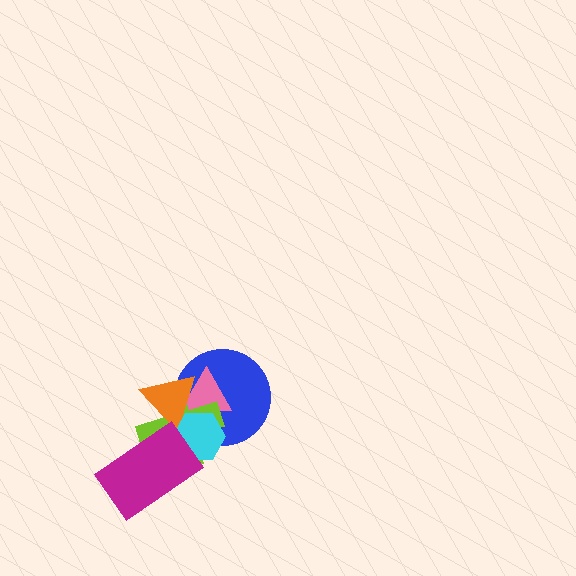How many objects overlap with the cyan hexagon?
5 objects overlap with the cyan hexagon.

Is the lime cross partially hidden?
Yes, it is partially covered by another shape.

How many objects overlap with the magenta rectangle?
2 objects overlap with the magenta rectangle.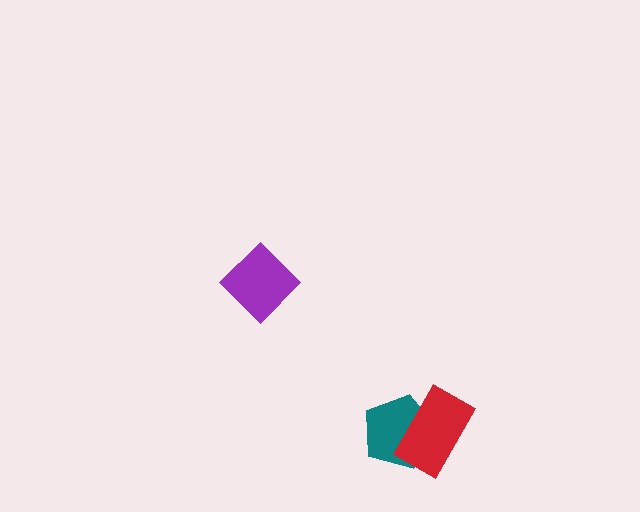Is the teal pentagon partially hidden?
Yes, it is partially covered by another shape.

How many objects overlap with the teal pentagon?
1 object overlaps with the teal pentagon.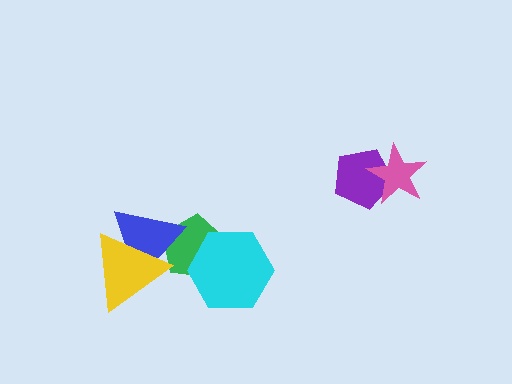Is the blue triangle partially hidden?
Yes, it is partially covered by another shape.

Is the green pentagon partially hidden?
Yes, it is partially covered by another shape.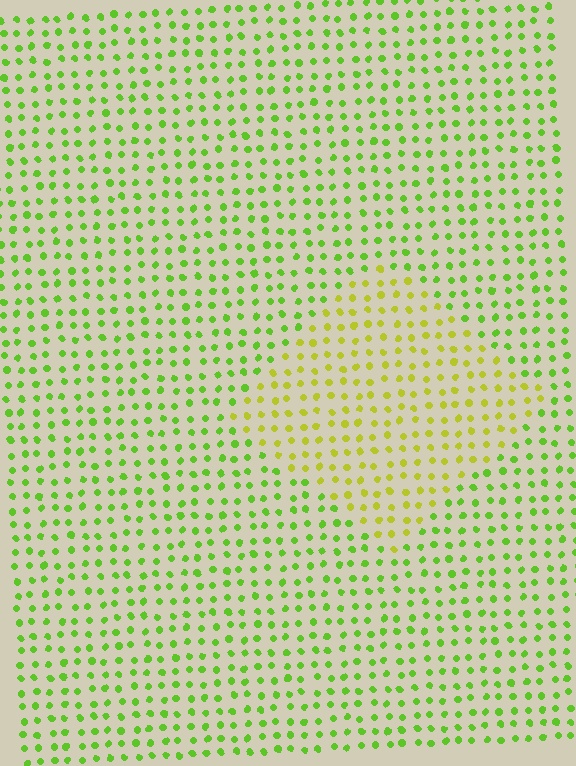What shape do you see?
I see a diamond.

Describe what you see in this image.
The image is filled with small lime elements in a uniform arrangement. A diamond-shaped region is visible where the elements are tinted to a slightly different hue, forming a subtle color boundary.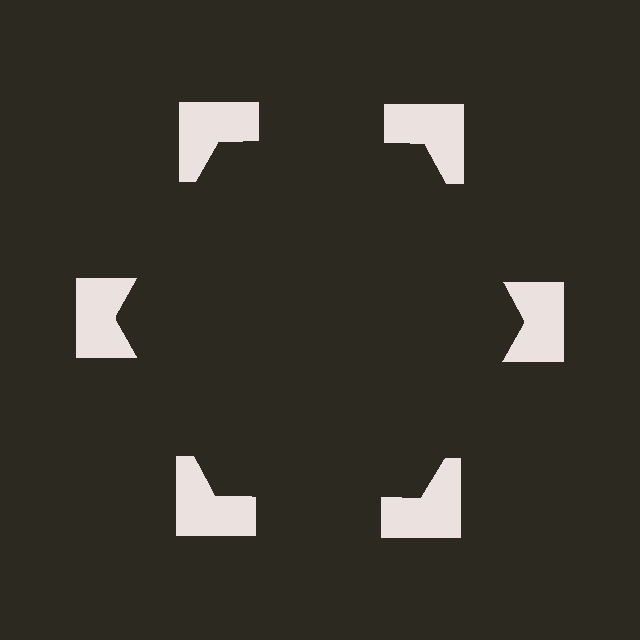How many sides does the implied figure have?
6 sides.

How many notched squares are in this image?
There are 6 — one at each vertex of the illusory hexagon.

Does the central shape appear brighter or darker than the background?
It typically appears slightly darker than the background, even though no actual brightness change is drawn.